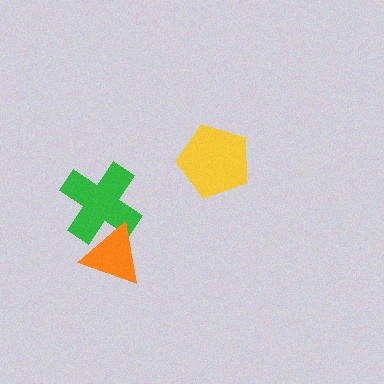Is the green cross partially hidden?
Yes, it is partially covered by another shape.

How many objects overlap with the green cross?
1 object overlaps with the green cross.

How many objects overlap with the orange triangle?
1 object overlaps with the orange triangle.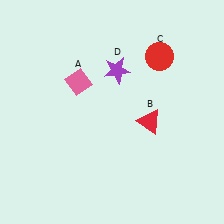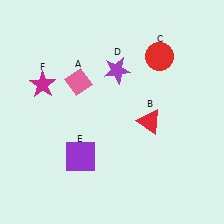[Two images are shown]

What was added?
A purple square (E), a magenta star (F) were added in Image 2.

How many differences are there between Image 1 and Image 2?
There are 2 differences between the two images.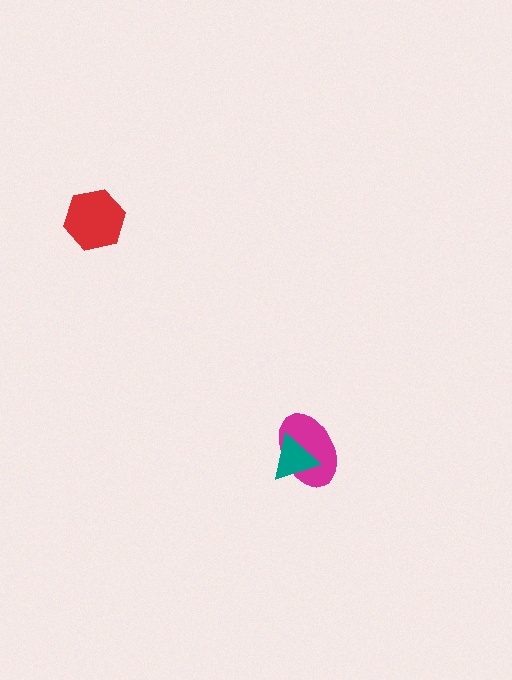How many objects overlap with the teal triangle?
1 object overlaps with the teal triangle.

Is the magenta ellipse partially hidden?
Yes, it is partially covered by another shape.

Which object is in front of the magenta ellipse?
The teal triangle is in front of the magenta ellipse.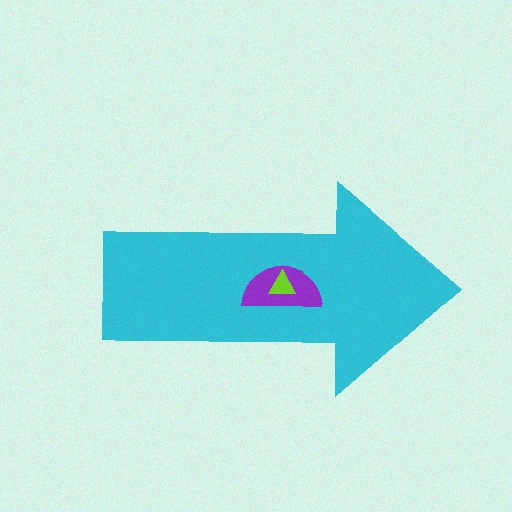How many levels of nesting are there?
3.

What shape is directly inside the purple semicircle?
The lime triangle.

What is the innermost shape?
The lime triangle.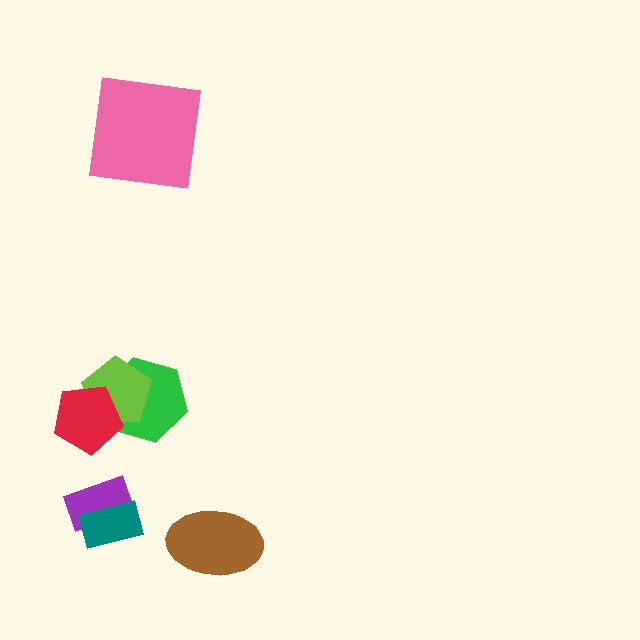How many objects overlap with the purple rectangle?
1 object overlaps with the purple rectangle.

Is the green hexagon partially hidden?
Yes, it is partially covered by another shape.